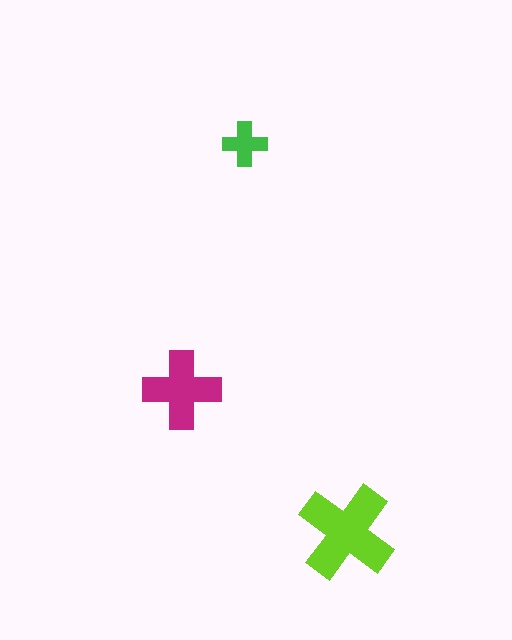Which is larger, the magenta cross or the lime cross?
The lime one.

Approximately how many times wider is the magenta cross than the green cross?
About 2 times wider.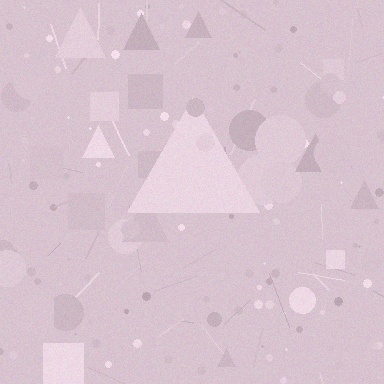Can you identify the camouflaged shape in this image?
The camouflaged shape is a triangle.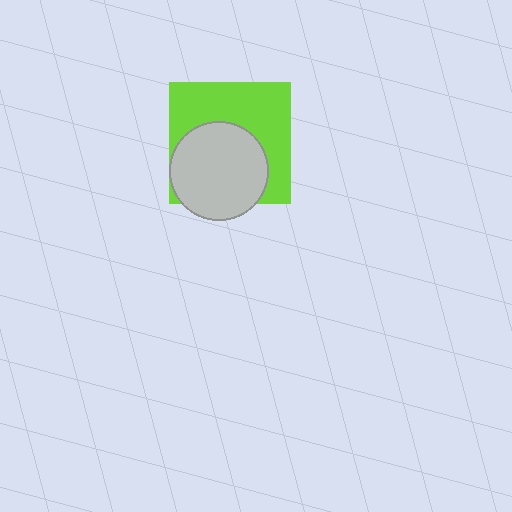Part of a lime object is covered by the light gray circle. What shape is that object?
It is a square.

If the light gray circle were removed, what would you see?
You would see the complete lime square.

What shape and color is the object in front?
The object in front is a light gray circle.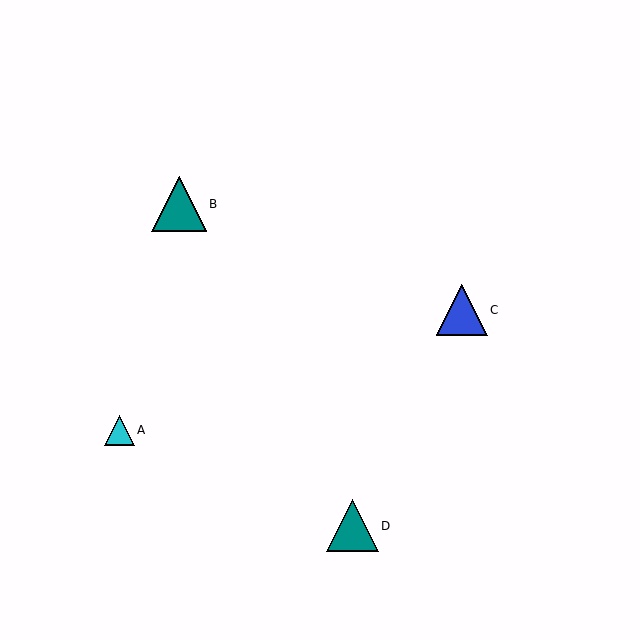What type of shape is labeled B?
Shape B is a teal triangle.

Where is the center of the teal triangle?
The center of the teal triangle is at (179, 204).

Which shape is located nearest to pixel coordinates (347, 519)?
The teal triangle (labeled D) at (352, 526) is nearest to that location.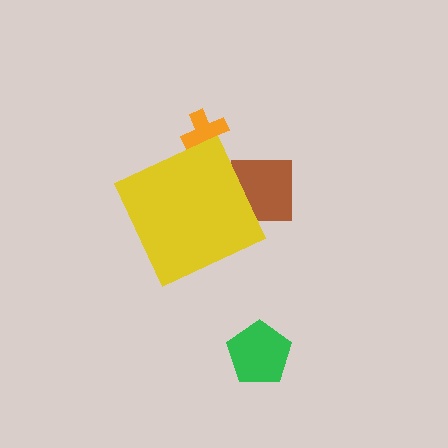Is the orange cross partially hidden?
Yes, the orange cross is partially hidden behind the yellow diamond.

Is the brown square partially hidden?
Yes, the brown square is partially hidden behind the yellow diamond.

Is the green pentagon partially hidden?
No, the green pentagon is fully visible.